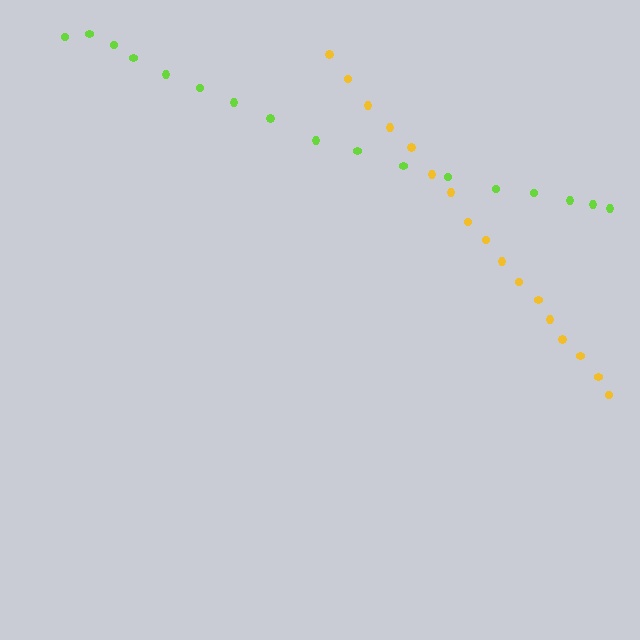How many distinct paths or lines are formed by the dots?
There are 2 distinct paths.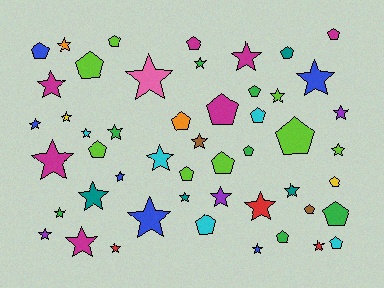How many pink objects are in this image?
There is 1 pink object.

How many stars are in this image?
There are 29 stars.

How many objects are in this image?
There are 50 objects.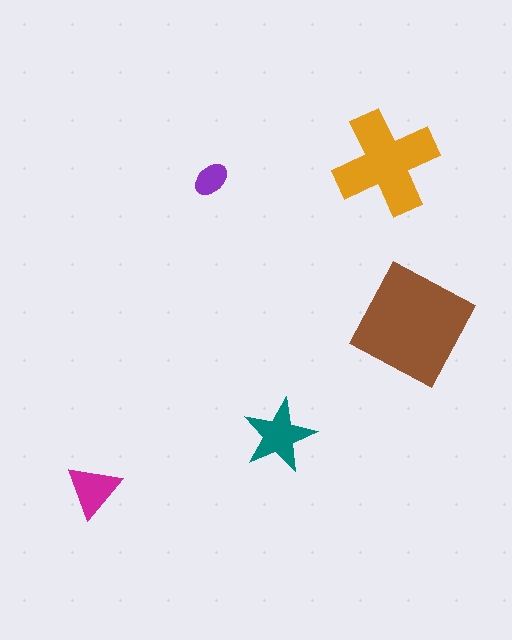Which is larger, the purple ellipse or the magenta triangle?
The magenta triangle.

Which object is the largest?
The brown square.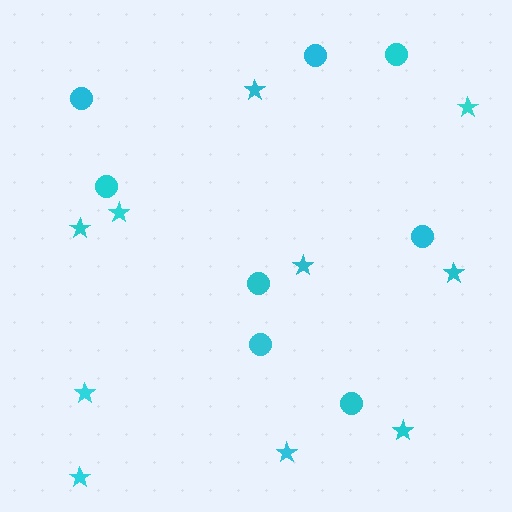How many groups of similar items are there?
There are 2 groups: one group of circles (8) and one group of stars (10).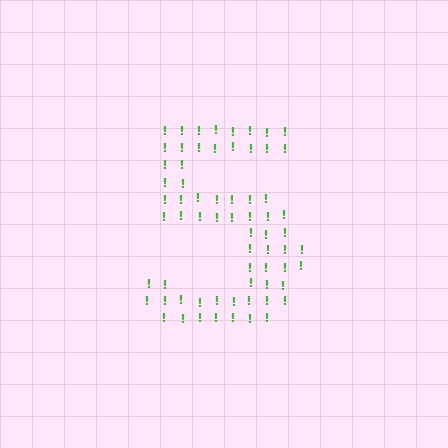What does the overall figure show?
The overall figure shows the digit 5.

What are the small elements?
The small elements are exclamation marks.